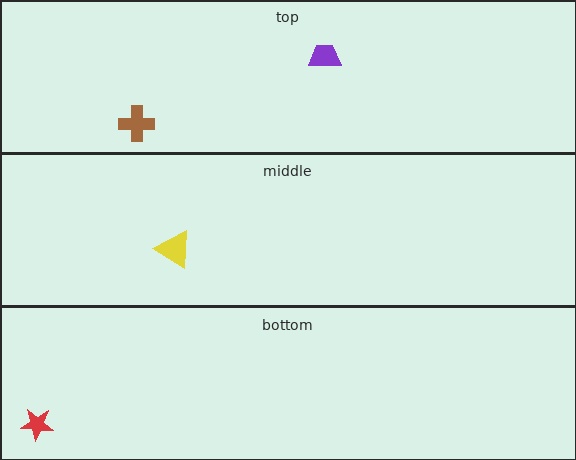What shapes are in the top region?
The purple trapezoid, the brown cross.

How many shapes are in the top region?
2.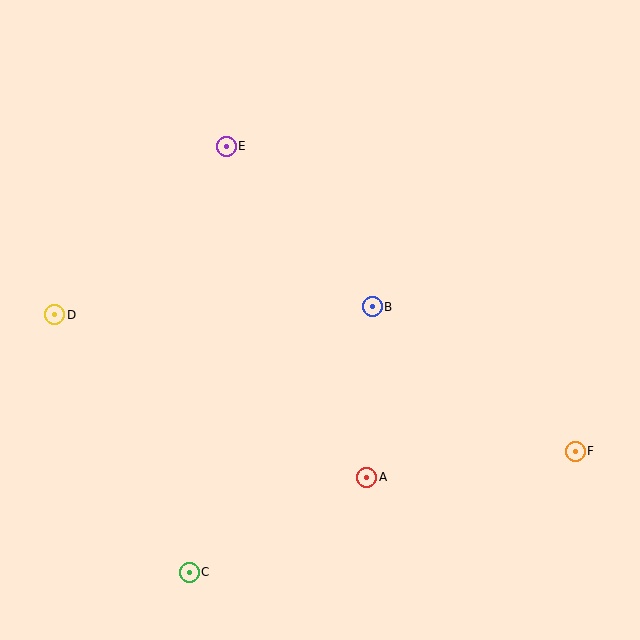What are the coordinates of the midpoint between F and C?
The midpoint between F and C is at (382, 512).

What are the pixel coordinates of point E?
Point E is at (226, 146).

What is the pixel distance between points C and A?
The distance between C and A is 201 pixels.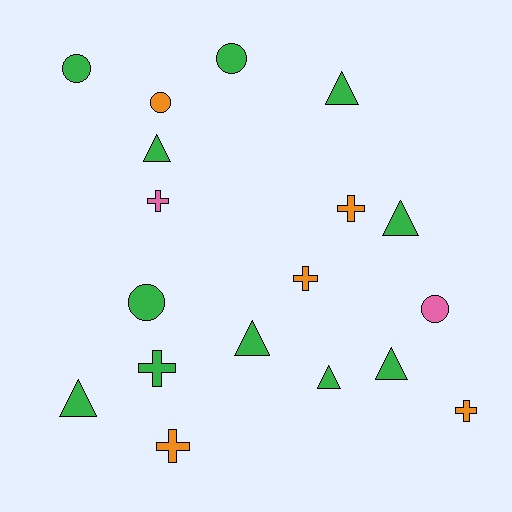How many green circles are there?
There are 3 green circles.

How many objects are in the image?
There are 18 objects.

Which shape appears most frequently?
Triangle, with 7 objects.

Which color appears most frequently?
Green, with 11 objects.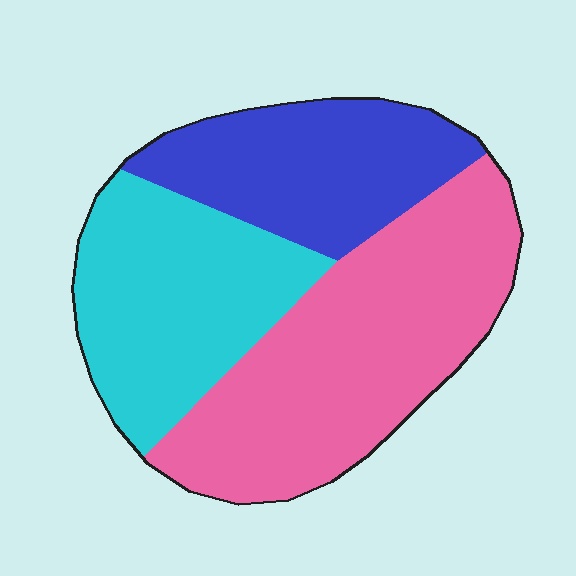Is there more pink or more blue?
Pink.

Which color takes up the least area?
Blue, at roughly 25%.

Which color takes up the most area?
Pink, at roughly 45%.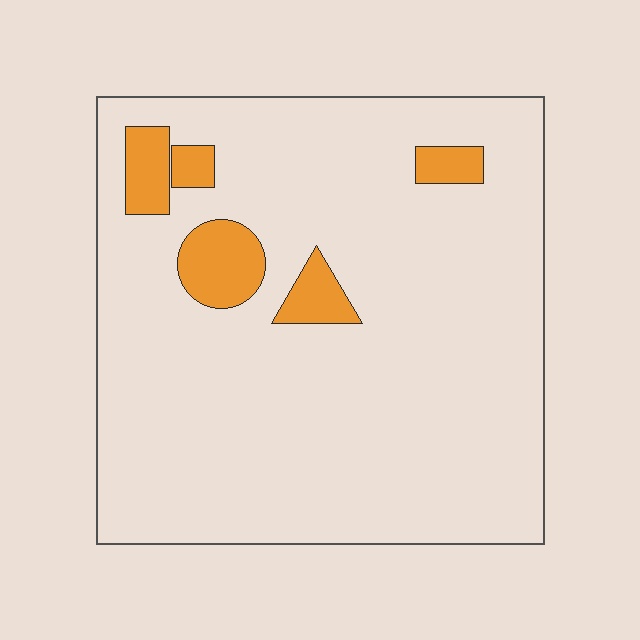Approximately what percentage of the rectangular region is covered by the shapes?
Approximately 10%.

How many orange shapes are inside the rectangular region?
5.